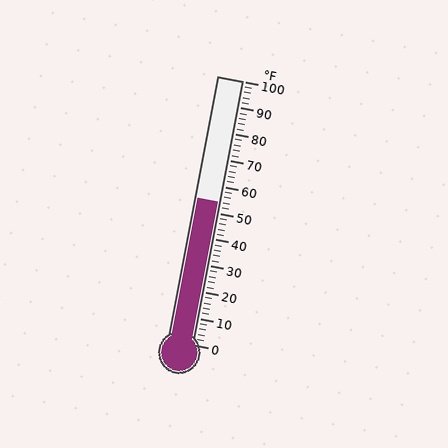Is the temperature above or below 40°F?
The temperature is above 40°F.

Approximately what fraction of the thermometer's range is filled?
The thermometer is filled to approximately 55% of its range.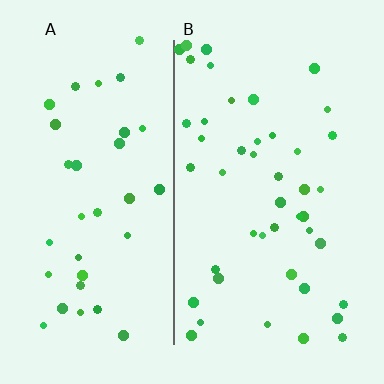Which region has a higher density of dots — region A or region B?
B (the right).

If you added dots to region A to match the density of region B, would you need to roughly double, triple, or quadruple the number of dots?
Approximately double.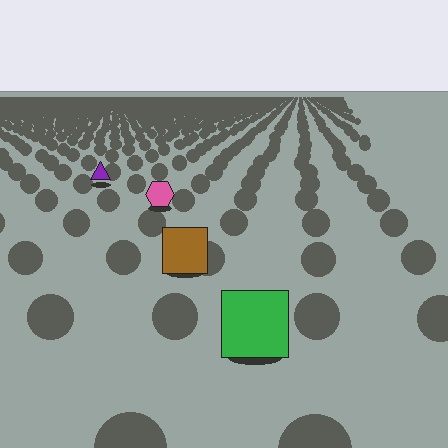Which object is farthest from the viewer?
The purple triangle is farthest from the viewer. It appears smaller and the ground texture around it is denser.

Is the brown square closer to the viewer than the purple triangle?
Yes. The brown square is closer — you can tell from the texture gradient: the ground texture is coarser near it.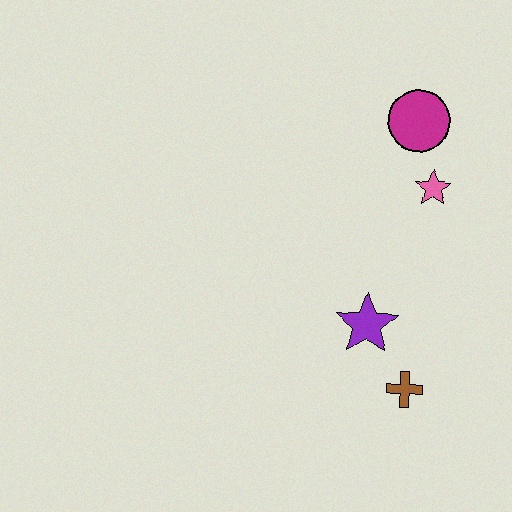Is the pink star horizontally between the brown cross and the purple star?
No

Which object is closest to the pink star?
The magenta circle is closest to the pink star.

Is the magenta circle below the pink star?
No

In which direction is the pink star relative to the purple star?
The pink star is above the purple star.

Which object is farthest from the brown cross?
The magenta circle is farthest from the brown cross.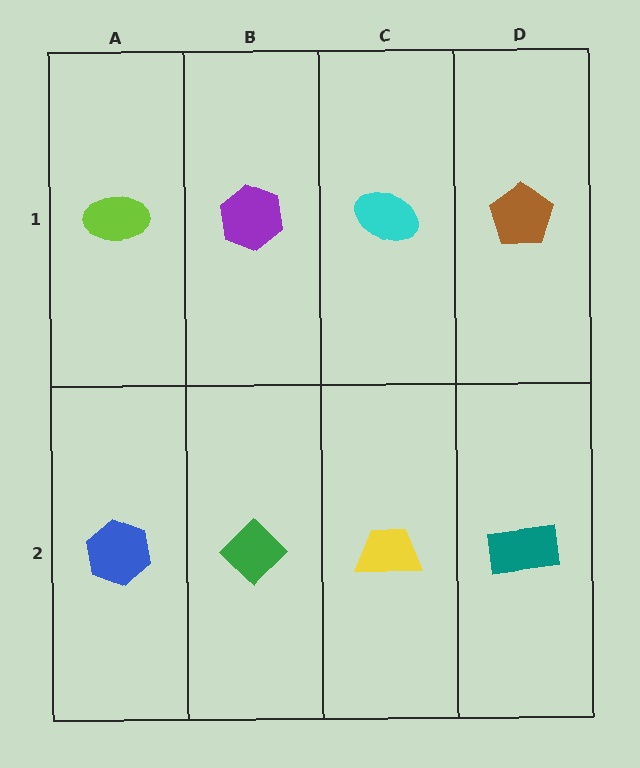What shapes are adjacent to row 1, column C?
A yellow trapezoid (row 2, column C), a purple hexagon (row 1, column B), a brown pentagon (row 1, column D).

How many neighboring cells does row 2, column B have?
3.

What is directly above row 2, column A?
A lime ellipse.